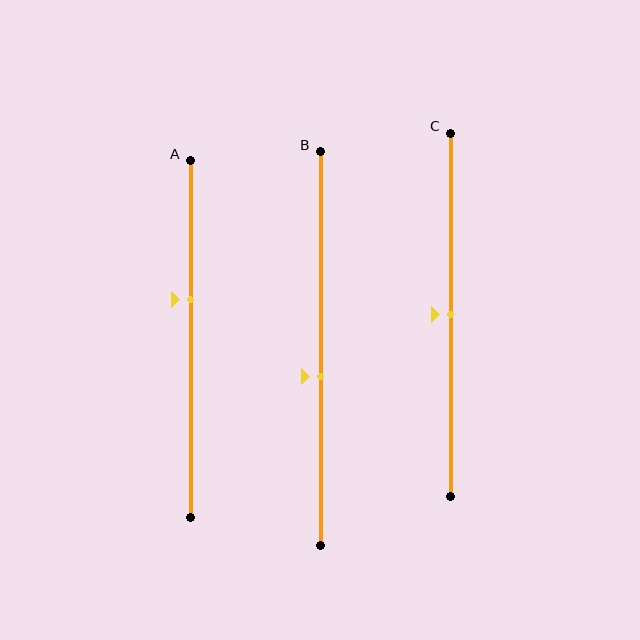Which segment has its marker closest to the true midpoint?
Segment C has its marker closest to the true midpoint.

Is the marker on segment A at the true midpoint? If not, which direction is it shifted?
No, the marker on segment A is shifted upward by about 11% of the segment length.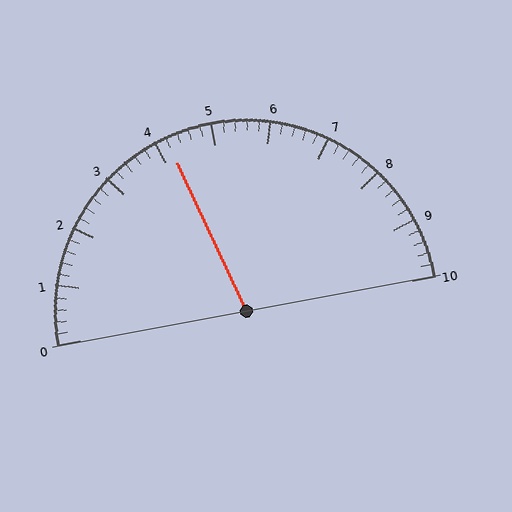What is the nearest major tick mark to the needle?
The nearest major tick mark is 4.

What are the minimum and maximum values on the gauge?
The gauge ranges from 0 to 10.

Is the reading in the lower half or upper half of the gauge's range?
The reading is in the lower half of the range (0 to 10).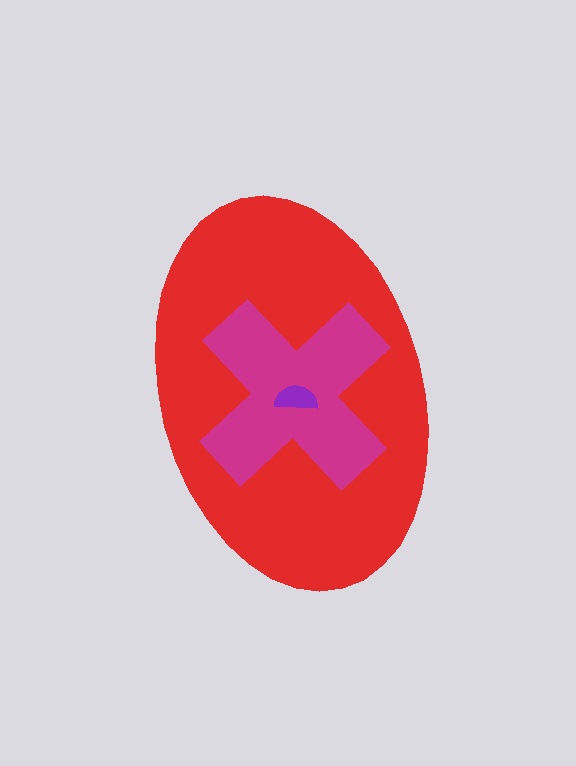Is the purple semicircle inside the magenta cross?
Yes.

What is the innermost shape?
The purple semicircle.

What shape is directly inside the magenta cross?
The purple semicircle.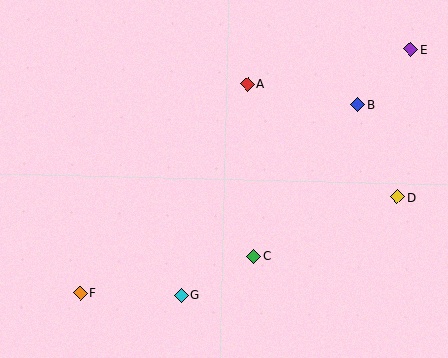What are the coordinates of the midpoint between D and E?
The midpoint between D and E is at (404, 123).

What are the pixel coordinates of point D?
Point D is at (398, 197).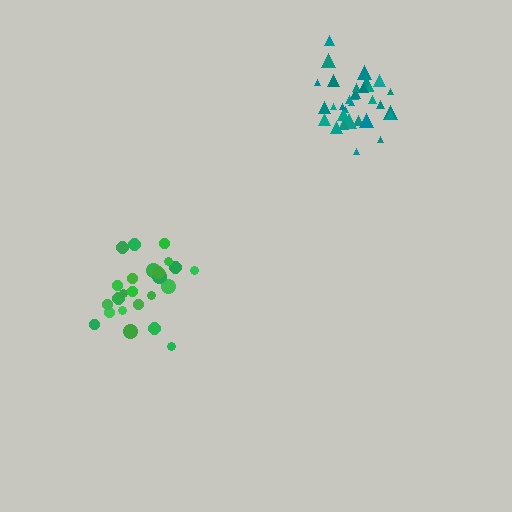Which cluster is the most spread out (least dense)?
Green.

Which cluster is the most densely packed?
Teal.